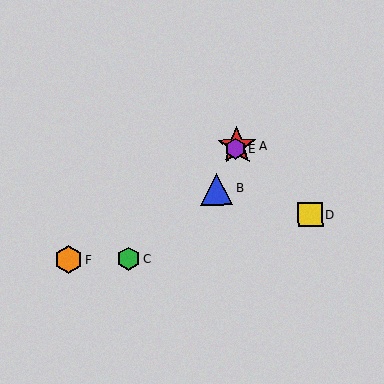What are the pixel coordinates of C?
Object C is at (128, 259).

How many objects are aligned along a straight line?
3 objects (A, B, E) are aligned along a straight line.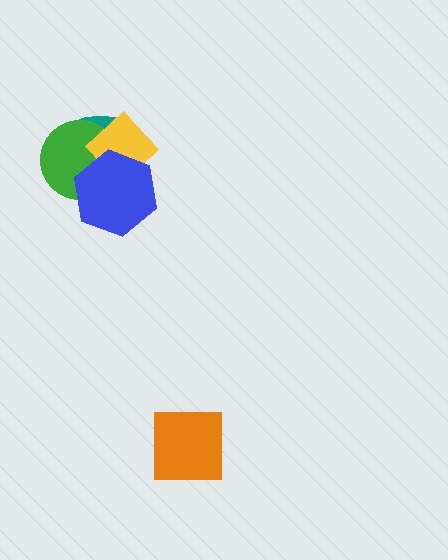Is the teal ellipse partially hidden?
Yes, it is partially covered by another shape.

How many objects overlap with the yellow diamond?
3 objects overlap with the yellow diamond.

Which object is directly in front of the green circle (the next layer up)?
The yellow diamond is directly in front of the green circle.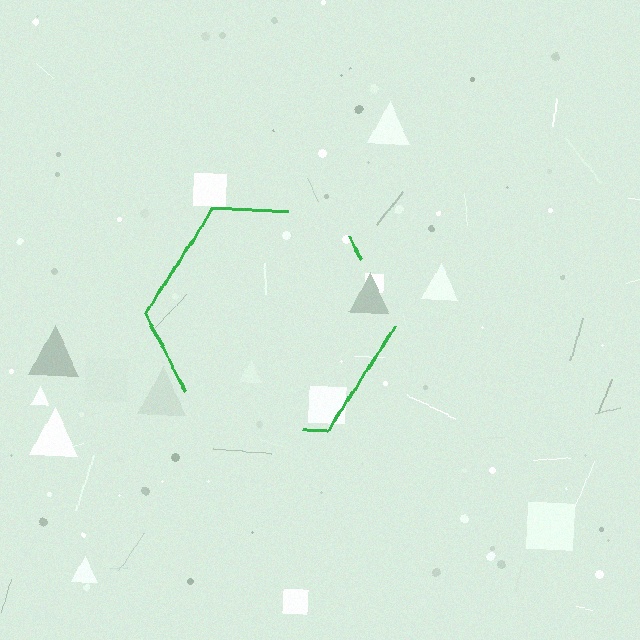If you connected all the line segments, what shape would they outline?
They would outline a hexagon.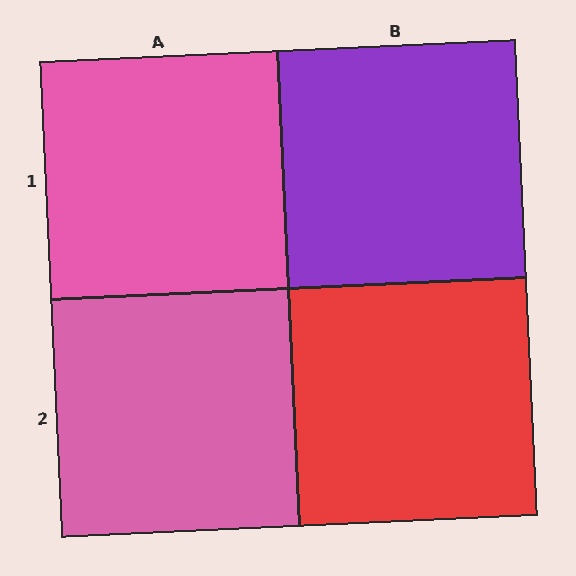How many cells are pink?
2 cells are pink.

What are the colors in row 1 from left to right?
Pink, purple.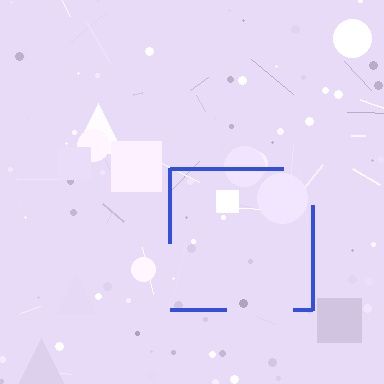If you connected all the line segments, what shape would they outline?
They would outline a square.